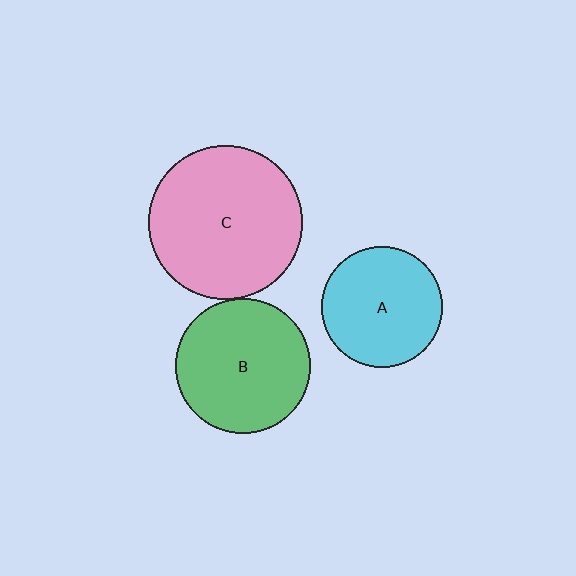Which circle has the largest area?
Circle C (pink).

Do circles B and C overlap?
Yes.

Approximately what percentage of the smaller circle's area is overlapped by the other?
Approximately 5%.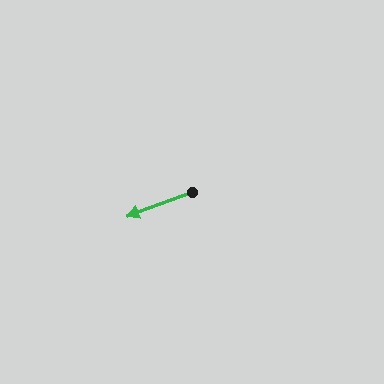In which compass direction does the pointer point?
West.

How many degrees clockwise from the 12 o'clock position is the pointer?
Approximately 250 degrees.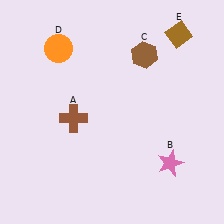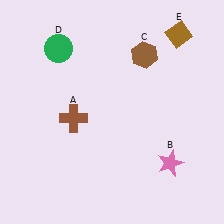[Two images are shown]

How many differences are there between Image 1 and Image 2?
There is 1 difference between the two images.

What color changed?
The circle (D) changed from orange in Image 1 to green in Image 2.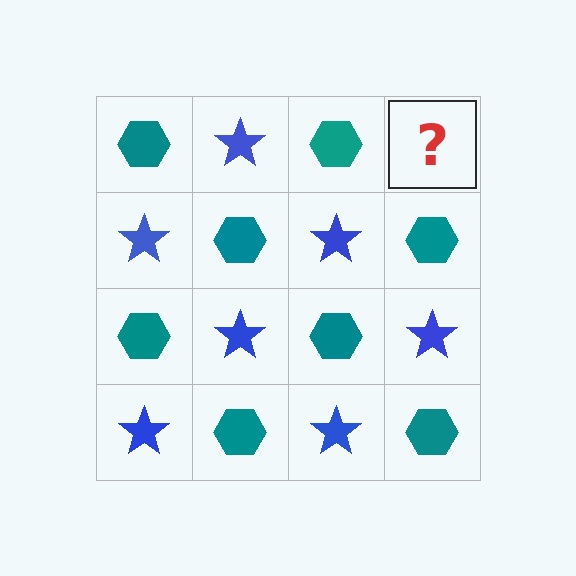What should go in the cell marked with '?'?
The missing cell should contain a blue star.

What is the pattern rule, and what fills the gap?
The rule is that it alternates teal hexagon and blue star in a checkerboard pattern. The gap should be filled with a blue star.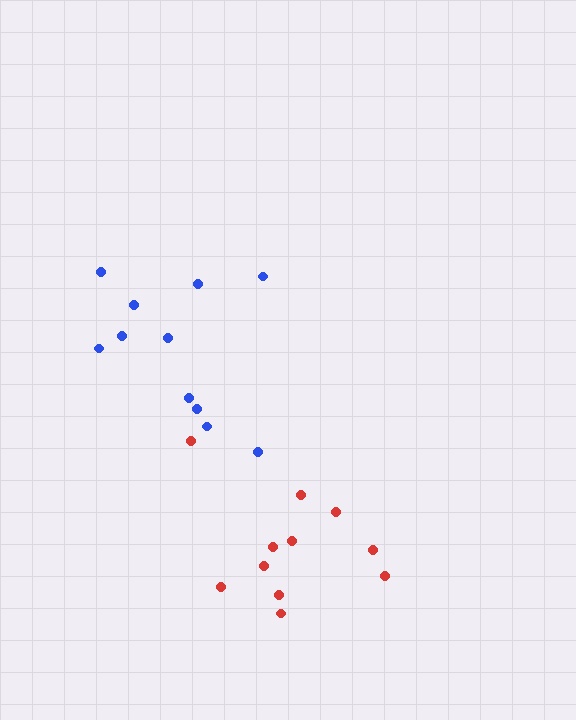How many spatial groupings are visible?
There are 2 spatial groupings.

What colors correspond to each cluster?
The clusters are colored: red, blue.